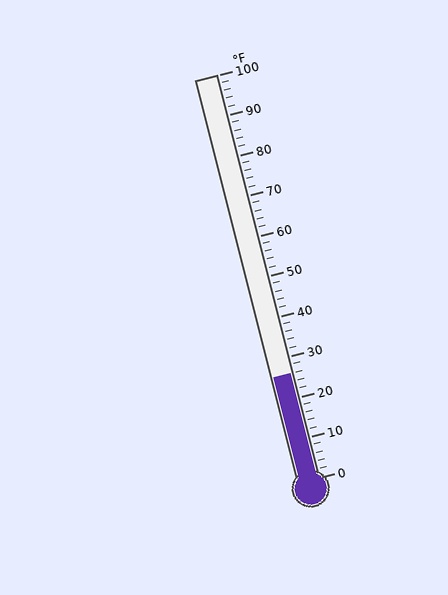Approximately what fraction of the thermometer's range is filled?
The thermometer is filled to approximately 25% of its range.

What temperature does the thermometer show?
The thermometer shows approximately 26°F.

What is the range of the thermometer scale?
The thermometer scale ranges from 0°F to 100°F.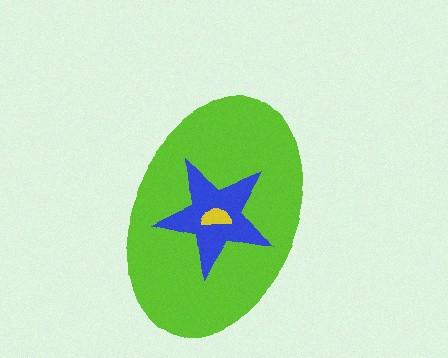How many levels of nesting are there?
3.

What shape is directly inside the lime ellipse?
The blue star.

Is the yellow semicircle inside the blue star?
Yes.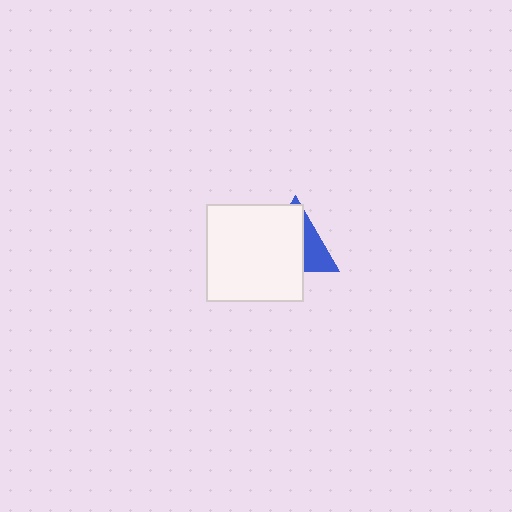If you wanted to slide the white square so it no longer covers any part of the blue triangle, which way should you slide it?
Slide it toward the lower-left — that is the most direct way to separate the two shapes.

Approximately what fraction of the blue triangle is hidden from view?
Roughly 65% of the blue triangle is hidden behind the white square.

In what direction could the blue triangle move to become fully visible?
The blue triangle could move toward the upper-right. That would shift it out from behind the white square entirely.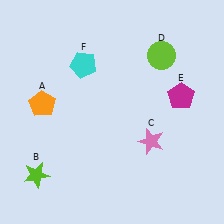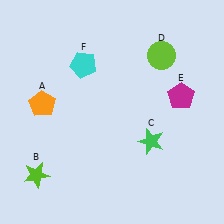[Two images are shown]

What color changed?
The star (C) changed from pink in Image 1 to green in Image 2.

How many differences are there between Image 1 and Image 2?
There is 1 difference between the two images.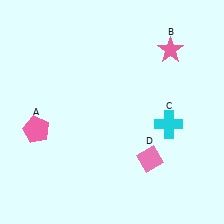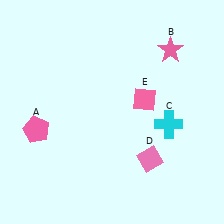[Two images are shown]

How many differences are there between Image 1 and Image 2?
There is 1 difference between the two images.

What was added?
A pink diamond (E) was added in Image 2.